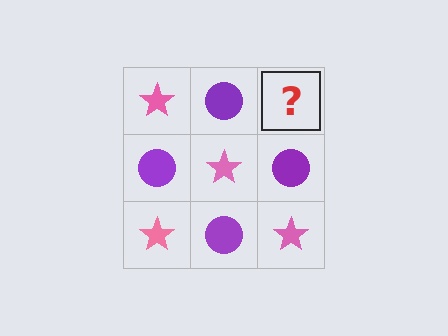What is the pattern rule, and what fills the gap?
The rule is that it alternates pink star and purple circle in a checkerboard pattern. The gap should be filled with a pink star.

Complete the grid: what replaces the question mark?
The question mark should be replaced with a pink star.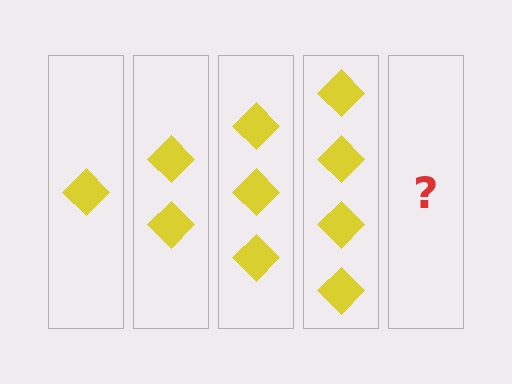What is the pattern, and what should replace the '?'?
The pattern is that each step adds one more diamond. The '?' should be 5 diamonds.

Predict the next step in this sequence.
The next step is 5 diamonds.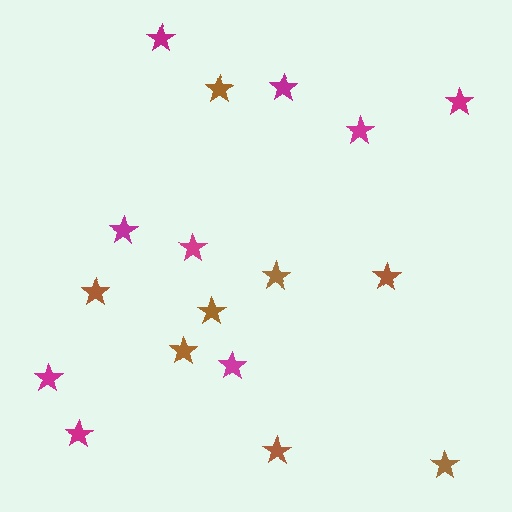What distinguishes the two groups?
There are 2 groups: one group of brown stars (8) and one group of magenta stars (9).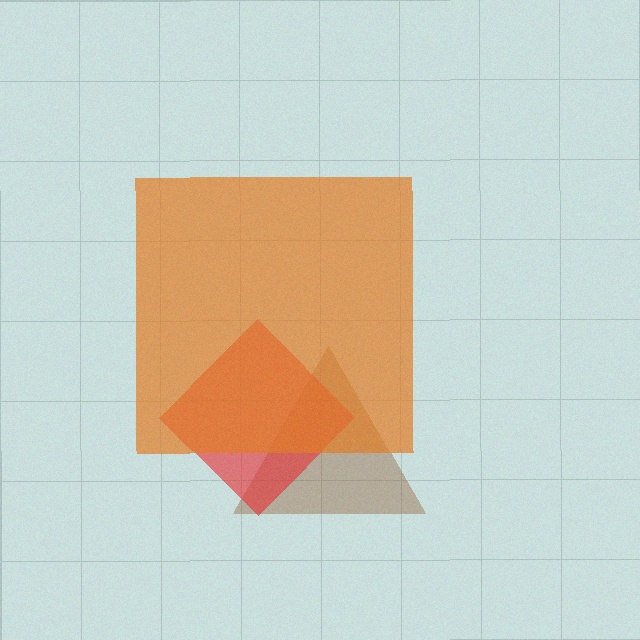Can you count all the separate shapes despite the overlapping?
Yes, there are 3 separate shapes.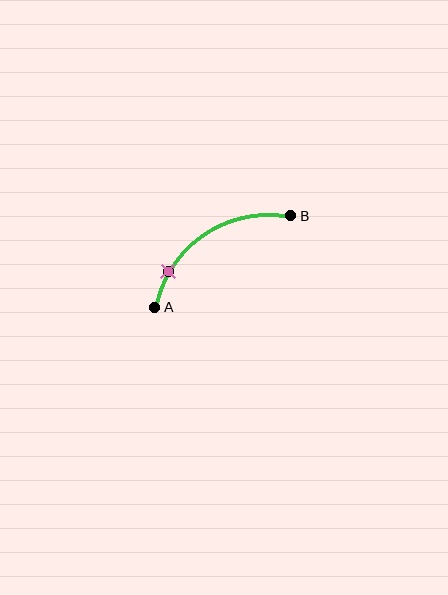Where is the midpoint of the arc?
The arc midpoint is the point on the curve farthest from the straight line joining A and B. It sits above and to the left of that line.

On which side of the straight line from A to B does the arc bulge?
The arc bulges above and to the left of the straight line connecting A and B.